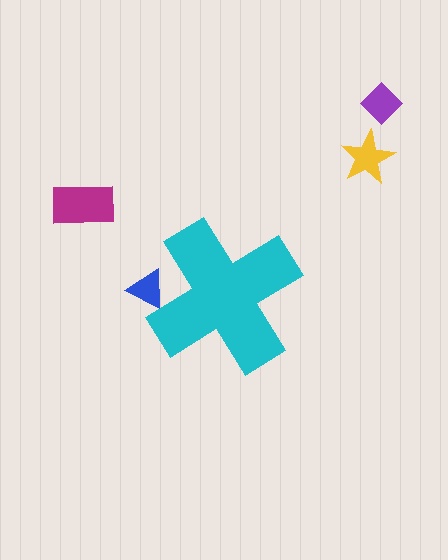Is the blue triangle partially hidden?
Yes, the blue triangle is partially hidden behind the cyan cross.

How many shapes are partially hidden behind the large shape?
1 shape is partially hidden.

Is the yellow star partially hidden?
No, the yellow star is fully visible.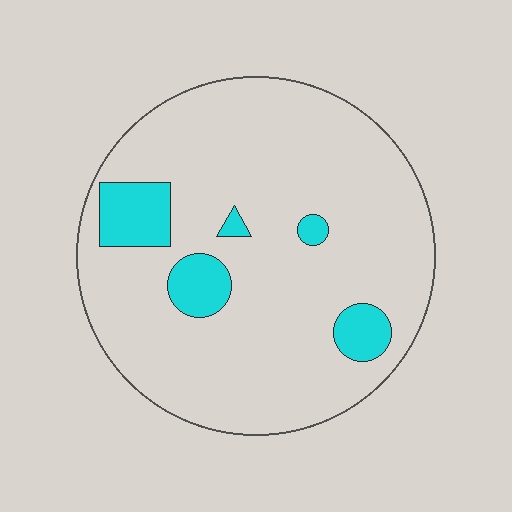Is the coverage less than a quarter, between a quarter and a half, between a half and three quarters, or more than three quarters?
Less than a quarter.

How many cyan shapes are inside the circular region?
5.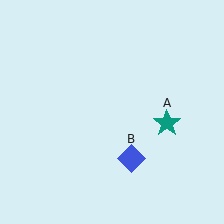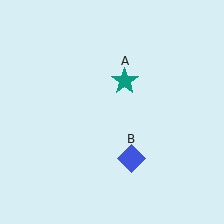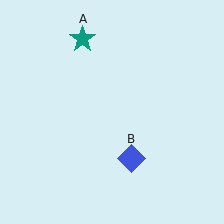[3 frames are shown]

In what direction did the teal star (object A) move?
The teal star (object A) moved up and to the left.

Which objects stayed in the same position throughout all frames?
Blue diamond (object B) remained stationary.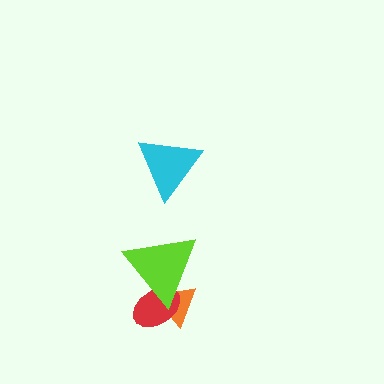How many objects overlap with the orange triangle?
2 objects overlap with the orange triangle.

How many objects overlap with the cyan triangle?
0 objects overlap with the cyan triangle.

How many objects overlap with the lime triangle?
2 objects overlap with the lime triangle.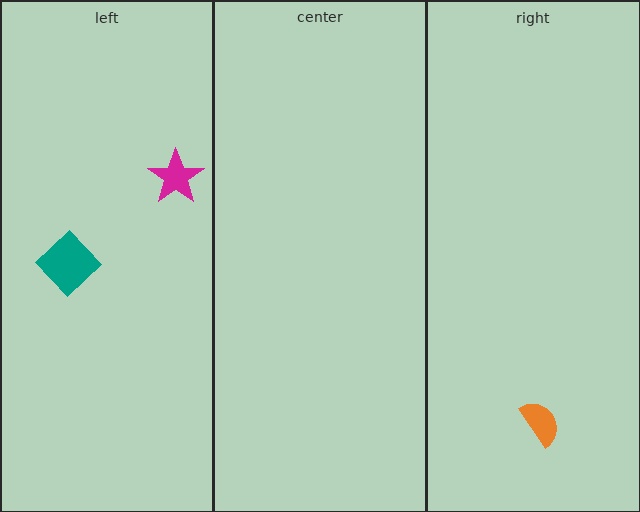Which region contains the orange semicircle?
The right region.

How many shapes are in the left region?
2.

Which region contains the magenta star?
The left region.